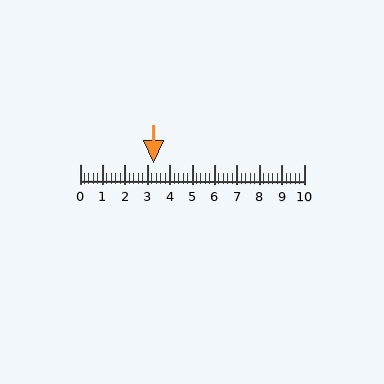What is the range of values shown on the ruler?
The ruler shows values from 0 to 10.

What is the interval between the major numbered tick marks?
The major tick marks are spaced 1 units apart.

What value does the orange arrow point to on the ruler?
The orange arrow points to approximately 3.3.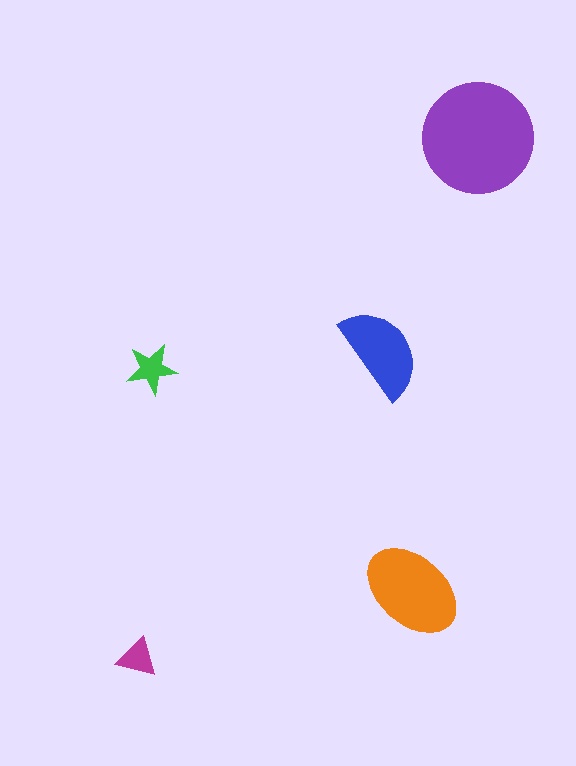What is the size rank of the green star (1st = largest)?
4th.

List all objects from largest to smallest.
The purple circle, the orange ellipse, the blue semicircle, the green star, the magenta triangle.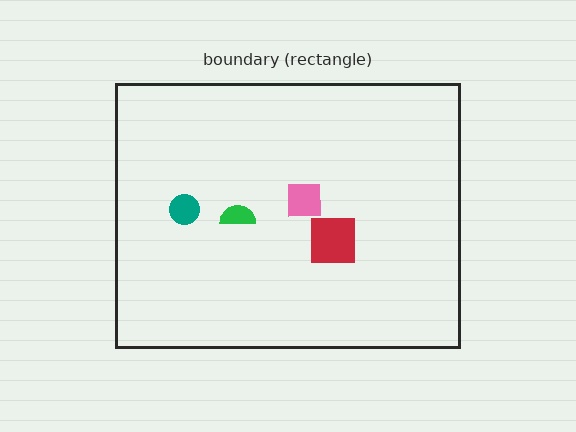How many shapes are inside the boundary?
4 inside, 0 outside.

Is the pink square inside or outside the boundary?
Inside.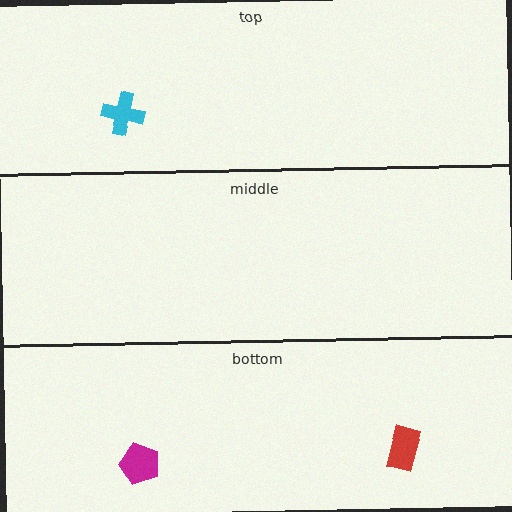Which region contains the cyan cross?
The top region.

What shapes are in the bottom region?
The magenta pentagon, the red rectangle.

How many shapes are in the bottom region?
2.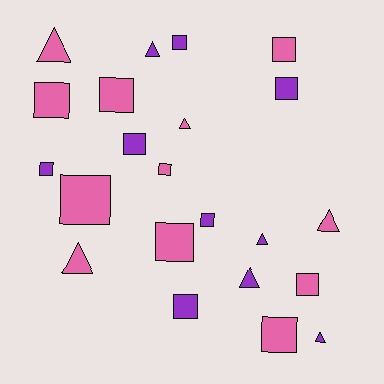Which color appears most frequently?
Pink, with 12 objects.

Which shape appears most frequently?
Square, with 14 objects.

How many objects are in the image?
There are 22 objects.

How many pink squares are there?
There are 8 pink squares.